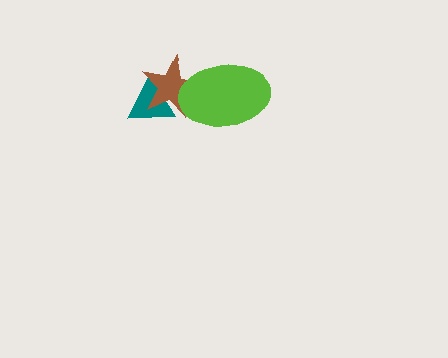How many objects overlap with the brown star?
2 objects overlap with the brown star.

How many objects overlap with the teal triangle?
1 object overlaps with the teal triangle.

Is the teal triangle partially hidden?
Yes, it is partially covered by another shape.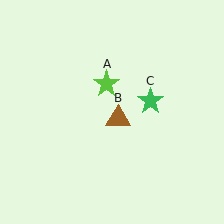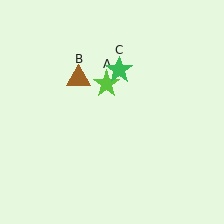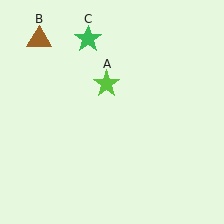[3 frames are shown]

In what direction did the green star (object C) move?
The green star (object C) moved up and to the left.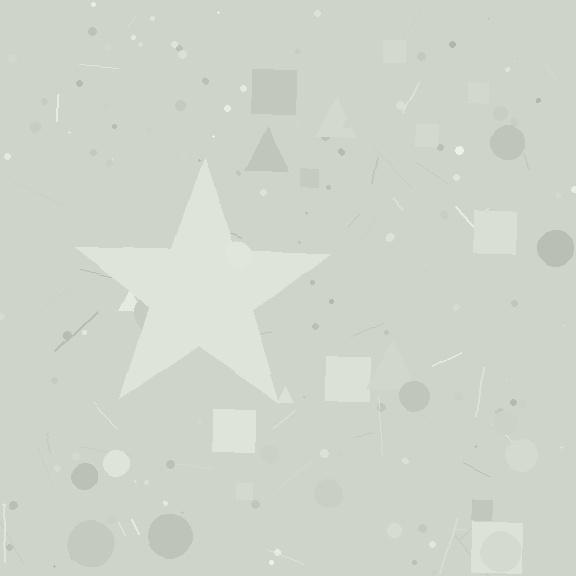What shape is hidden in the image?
A star is hidden in the image.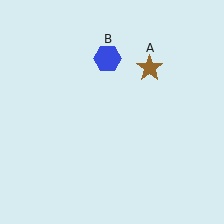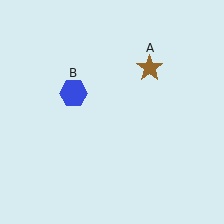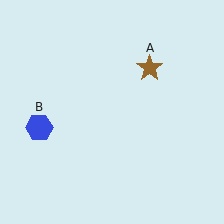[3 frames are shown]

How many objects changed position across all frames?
1 object changed position: blue hexagon (object B).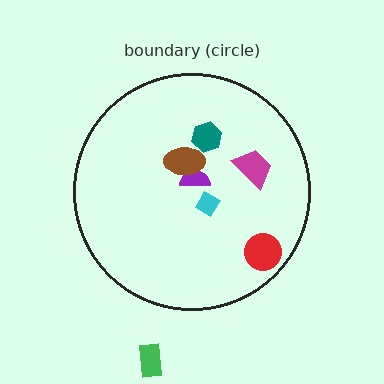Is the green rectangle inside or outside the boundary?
Outside.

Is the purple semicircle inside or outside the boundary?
Inside.